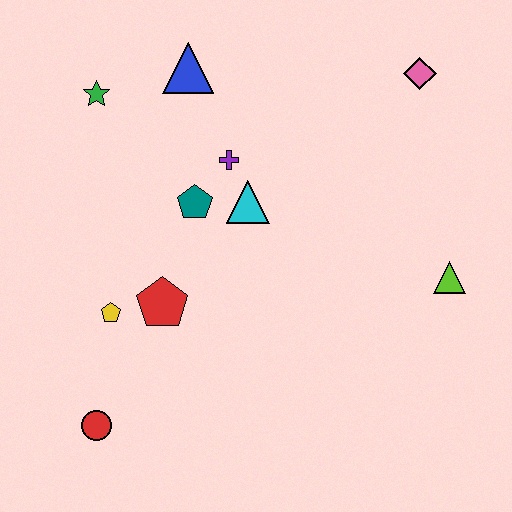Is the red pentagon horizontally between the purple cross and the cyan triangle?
No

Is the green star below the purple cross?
No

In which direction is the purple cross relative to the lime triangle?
The purple cross is to the left of the lime triangle.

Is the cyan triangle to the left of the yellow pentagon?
No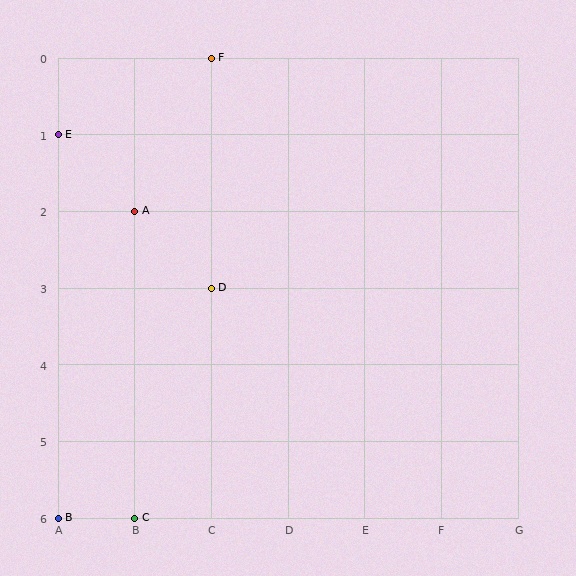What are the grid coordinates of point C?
Point C is at grid coordinates (B, 6).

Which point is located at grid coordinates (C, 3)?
Point D is at (C, 3).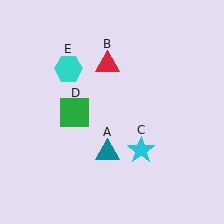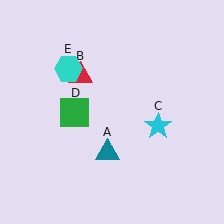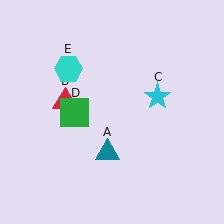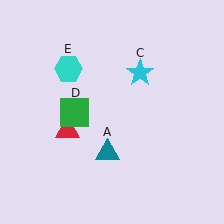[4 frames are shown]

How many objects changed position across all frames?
2 objects changed position: red triangle (object B), cyan star (object C).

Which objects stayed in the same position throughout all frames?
Teal triangle (object A) and green square (object D) and cyan hexagon (object E) remained stationary.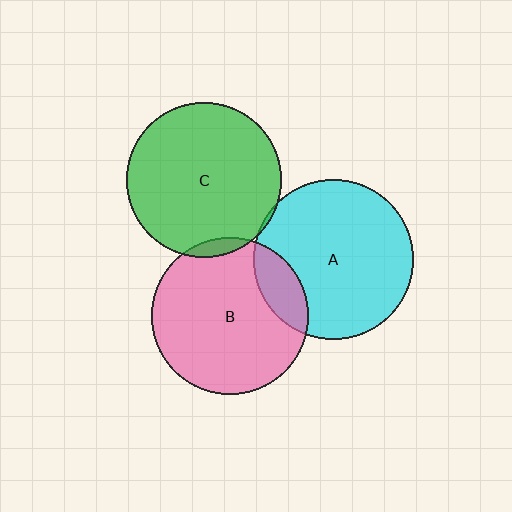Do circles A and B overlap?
Yes.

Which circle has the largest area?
Circle A (cyan).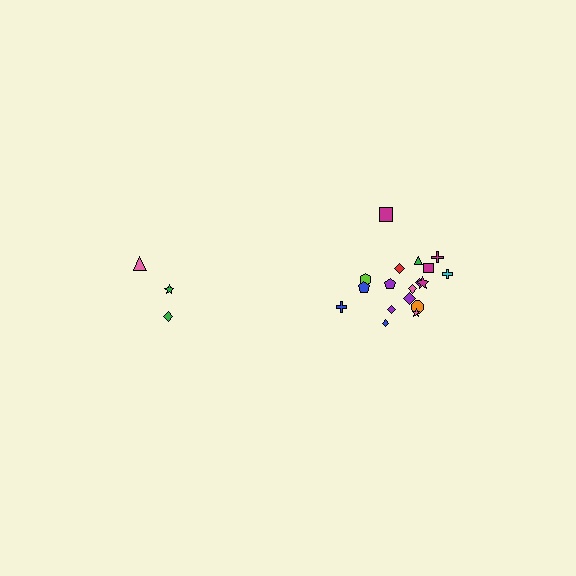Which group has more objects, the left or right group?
The right group.